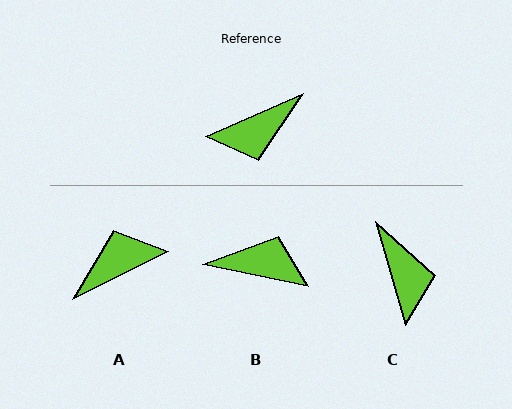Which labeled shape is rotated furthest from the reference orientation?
A, about 177 degrees away.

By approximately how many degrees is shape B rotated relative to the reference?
Approximately 145 degrees counter-clockwise.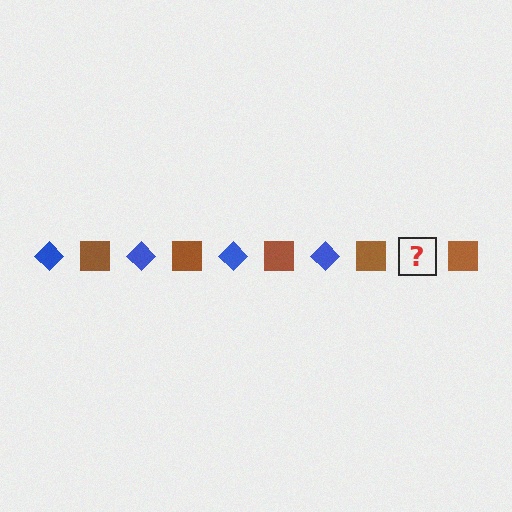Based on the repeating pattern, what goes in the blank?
The blank should be a blue diamond.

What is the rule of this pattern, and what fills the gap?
The rule is that the pattern alternates between blue diamond and brown square. The gap should be filled with a blue diamond.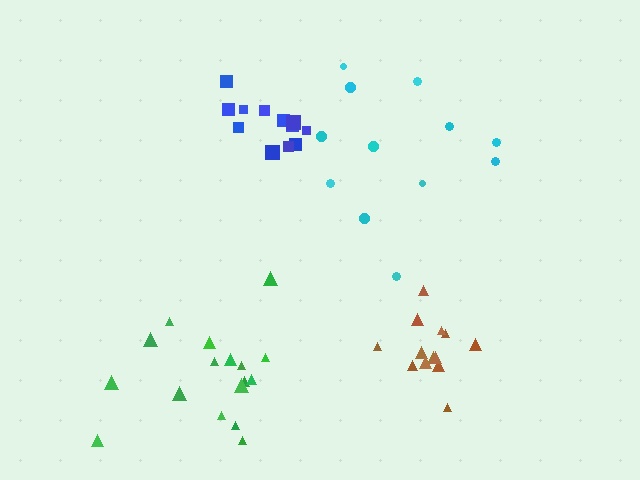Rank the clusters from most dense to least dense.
brown, blue, green, cyan.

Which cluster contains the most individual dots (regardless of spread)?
Green (17).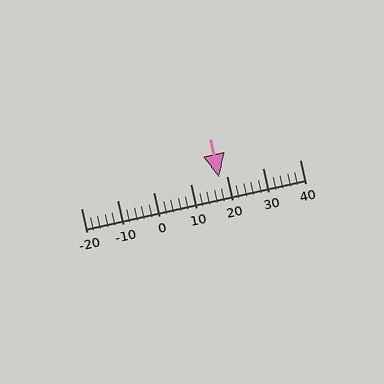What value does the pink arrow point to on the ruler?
The pink arrow points to approximately 18.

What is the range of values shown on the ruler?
The ruler shows values from -20 to 40.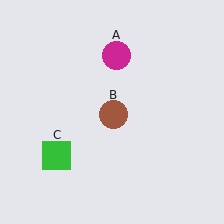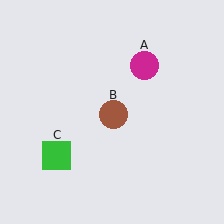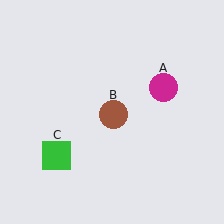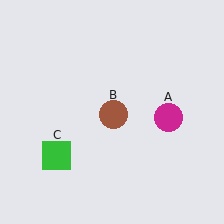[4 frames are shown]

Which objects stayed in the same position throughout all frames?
Brown circle (object B) and green square (object C) remained stationary.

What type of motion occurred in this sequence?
The magenta circle (object A) rotated clockwise around the center of the scene.